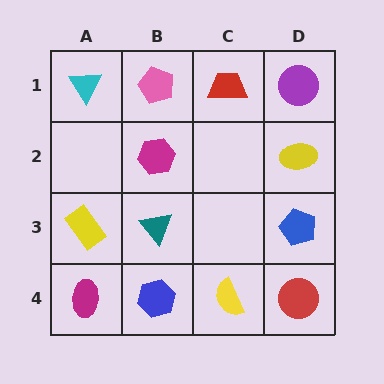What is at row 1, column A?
A cyan triangle.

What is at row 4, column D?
A red circle.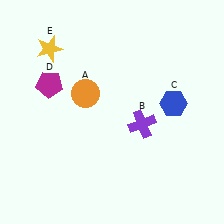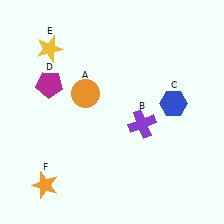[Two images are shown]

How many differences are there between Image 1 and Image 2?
There is 1 difference between the two images.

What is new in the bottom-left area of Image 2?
An orange star (F) was added in the bottom-left area of Image 2.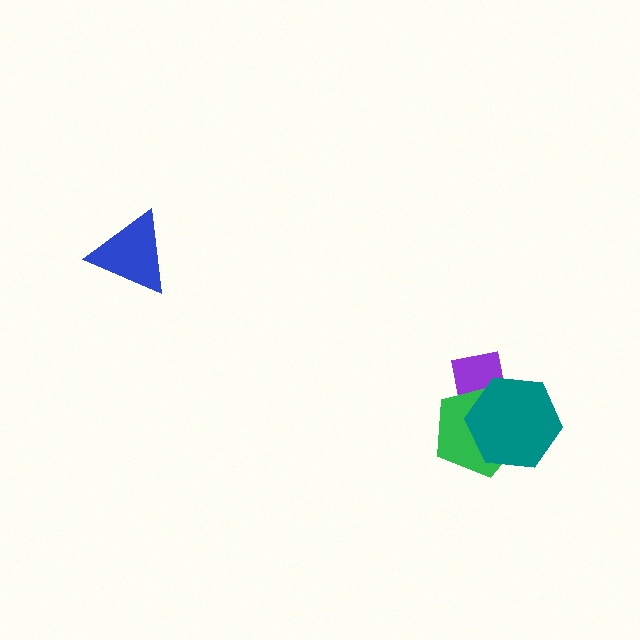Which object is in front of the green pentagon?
The teal hexagon is in front of the green pentagon.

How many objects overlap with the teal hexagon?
2 objects overlap with the teal hexagon.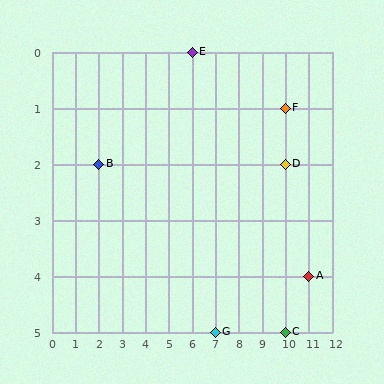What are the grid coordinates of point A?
Point A is at grid coordinates (11, 4).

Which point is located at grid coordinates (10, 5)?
Point C is at (10, 5).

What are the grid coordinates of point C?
Point C is at grid coordinates (10, 5).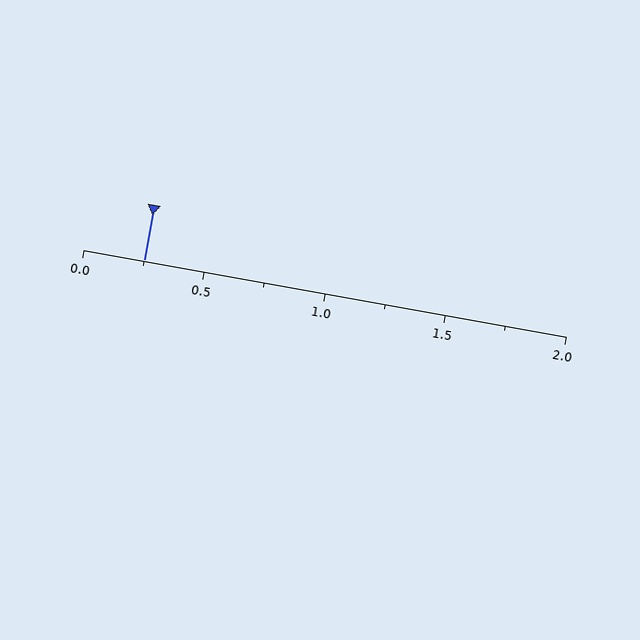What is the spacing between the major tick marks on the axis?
The major ticks are spaced 0.5 apart.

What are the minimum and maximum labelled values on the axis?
The axis runs from 0.0 to 2.0.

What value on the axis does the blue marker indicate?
The marker indicates approximately 0.25.